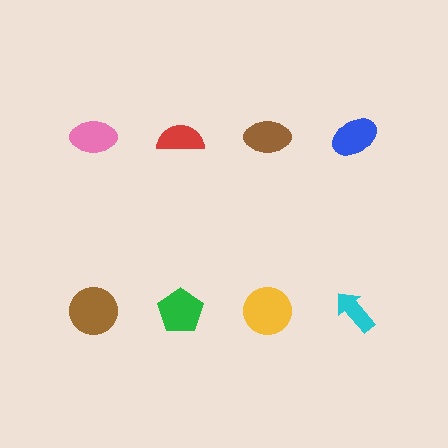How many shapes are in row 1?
4 shapes.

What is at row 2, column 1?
A brown circle.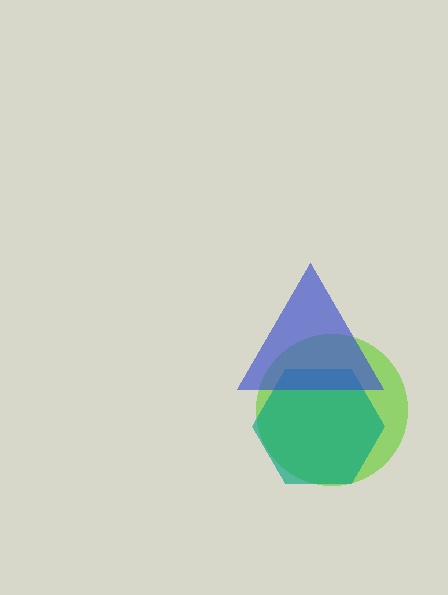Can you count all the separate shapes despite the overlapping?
Yes, there are 3 separate shapes.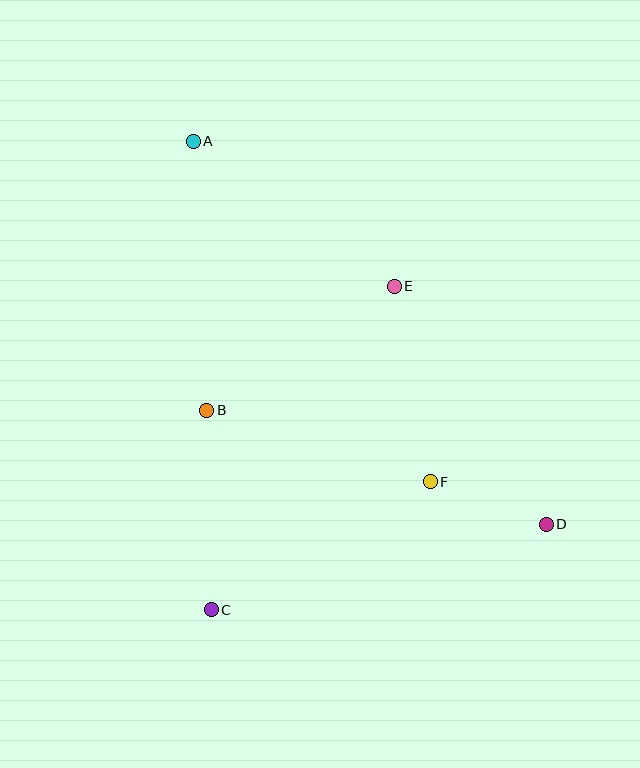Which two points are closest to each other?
Points D and F are closest to each other.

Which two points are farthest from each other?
Points A and D are farthest from each other.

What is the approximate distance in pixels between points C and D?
The distance between C and D is approximately 345 pixels.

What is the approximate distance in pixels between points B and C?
The distance between B and C is approximately 200 pixels.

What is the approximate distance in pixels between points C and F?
The distance between C and F is approximately 253 pixels.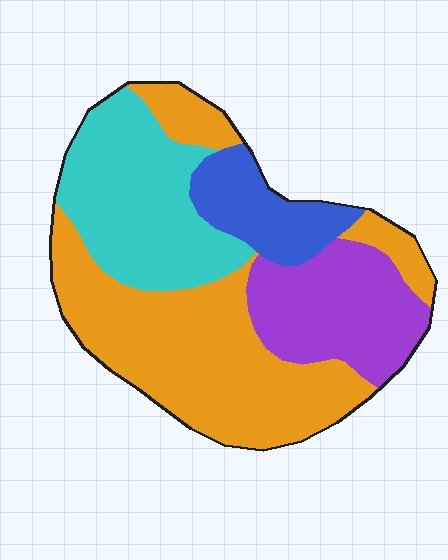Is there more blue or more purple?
Purple.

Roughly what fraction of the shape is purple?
Purple takes up about one fifth (1/5) of the shape.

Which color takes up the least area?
Blue, at roughly 10%.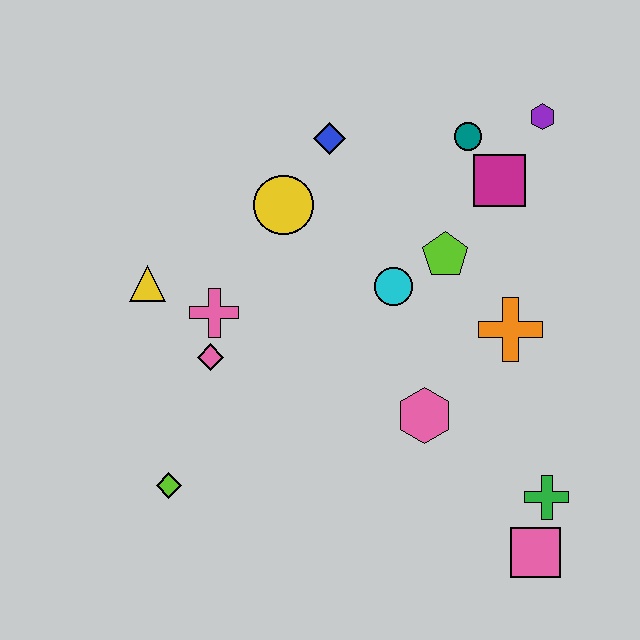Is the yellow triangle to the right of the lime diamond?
No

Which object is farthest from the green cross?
The yellow triangle is farthest from the green cross.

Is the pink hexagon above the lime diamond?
Yes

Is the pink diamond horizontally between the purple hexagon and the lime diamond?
Yes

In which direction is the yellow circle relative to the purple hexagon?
The yellow circle is to the left of the purple hexagon.